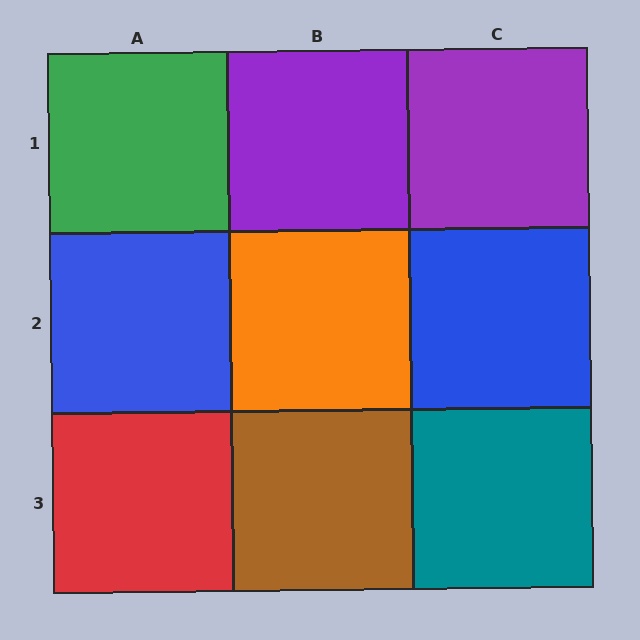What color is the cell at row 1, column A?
Green.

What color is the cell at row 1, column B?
Purple.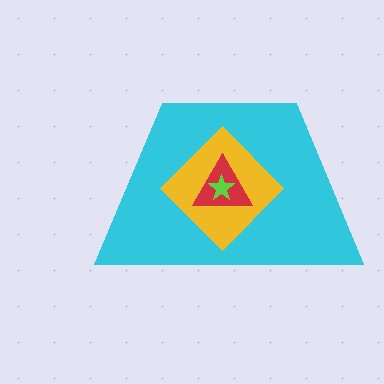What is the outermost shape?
The cyan trapezoid.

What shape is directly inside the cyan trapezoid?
The yellow diamond.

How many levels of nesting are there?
4.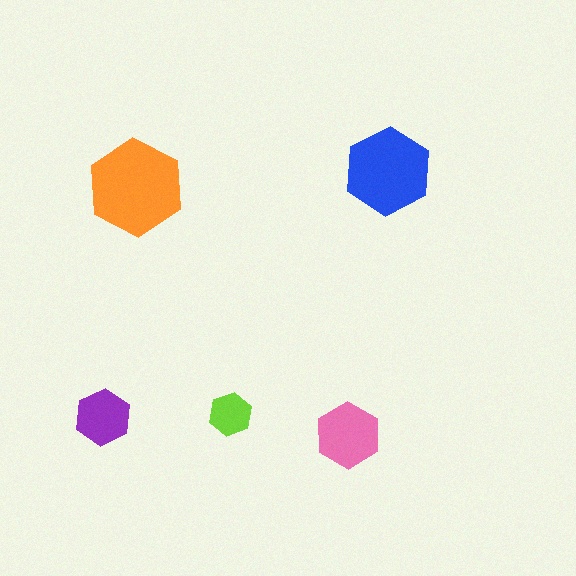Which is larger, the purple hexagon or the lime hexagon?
The purple one.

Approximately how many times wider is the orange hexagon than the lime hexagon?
About 2 times wider.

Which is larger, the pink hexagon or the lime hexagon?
The pink one.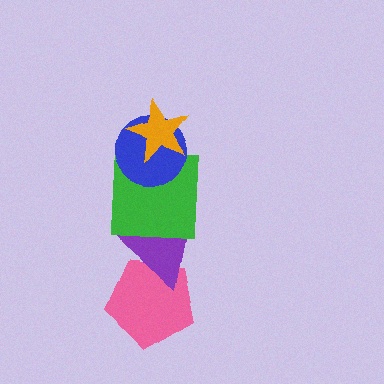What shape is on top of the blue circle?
The orange star is on top of the blue circle.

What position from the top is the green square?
The green square is 3rd from the top.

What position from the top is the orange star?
The orange star is 1st from the top.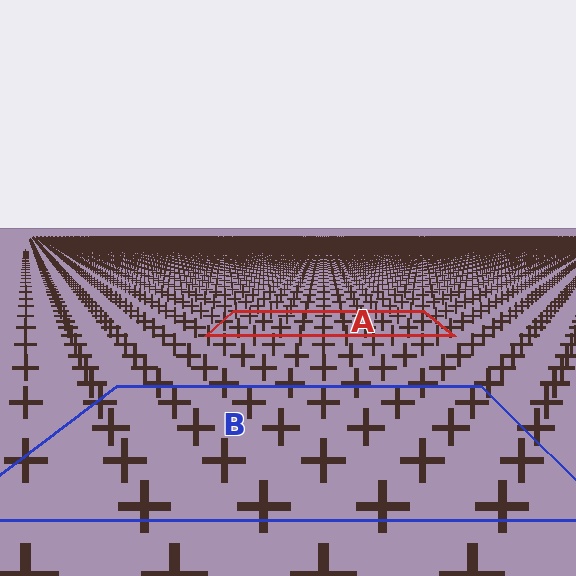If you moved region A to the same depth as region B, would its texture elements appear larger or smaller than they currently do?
They would appear larger. At a closer depth, the same texture elements are projected at a bigger on-screen size.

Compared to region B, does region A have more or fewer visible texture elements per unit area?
Region A has more texture elements per unit area — they are packed more densely because it is farther away.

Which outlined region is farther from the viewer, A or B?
Region A is farther from the viewer — the texture elements inside it appear smaller and more densely packed.